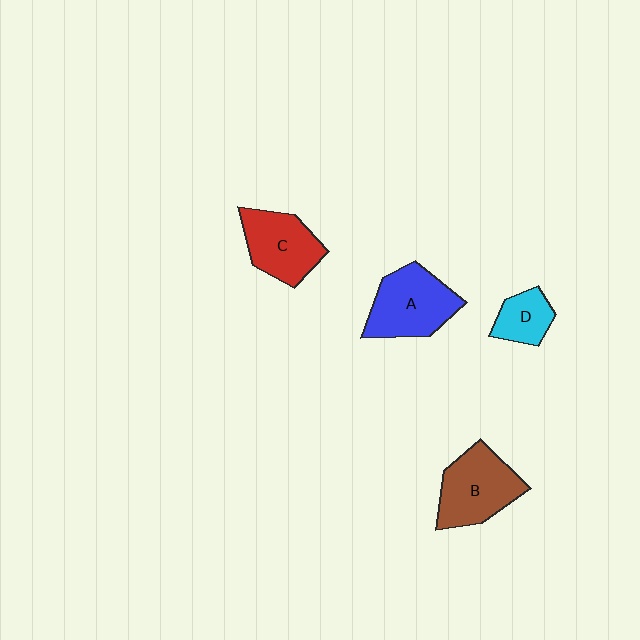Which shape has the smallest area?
Shape D (cyan).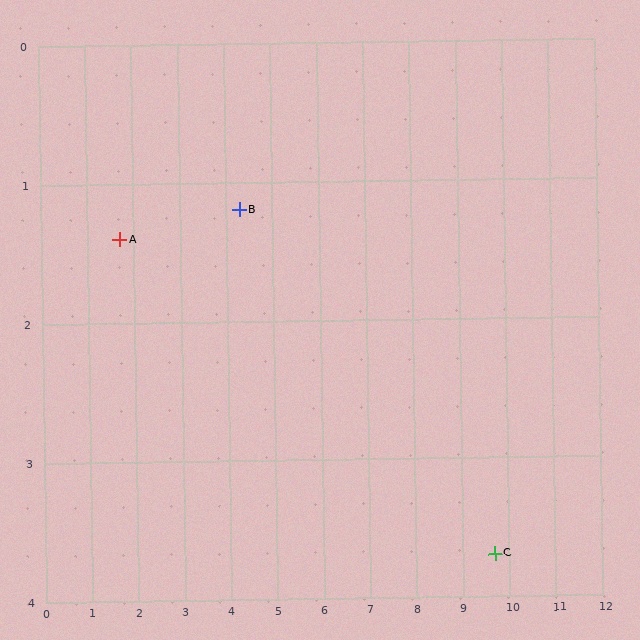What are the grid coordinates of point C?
Point C is at approximately (9.7, 3.7).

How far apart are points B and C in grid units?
Points B and C are about 6.0 grid units apart.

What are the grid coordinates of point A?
Point A is at approximately (1.7, 1.4).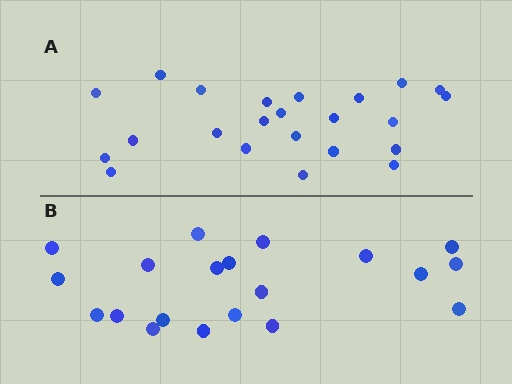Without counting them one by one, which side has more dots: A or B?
Region A (the top region) has more dots.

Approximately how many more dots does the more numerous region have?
Region A has just a few more — roughly 2 or 3 more dots than region B.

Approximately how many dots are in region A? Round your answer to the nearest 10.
About 20 dots. (The exact count is 23, which rounds to 20.)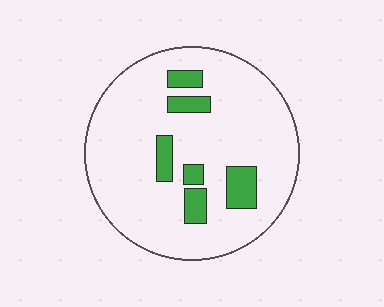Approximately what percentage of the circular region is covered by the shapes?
Approximately 15%.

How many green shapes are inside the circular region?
6.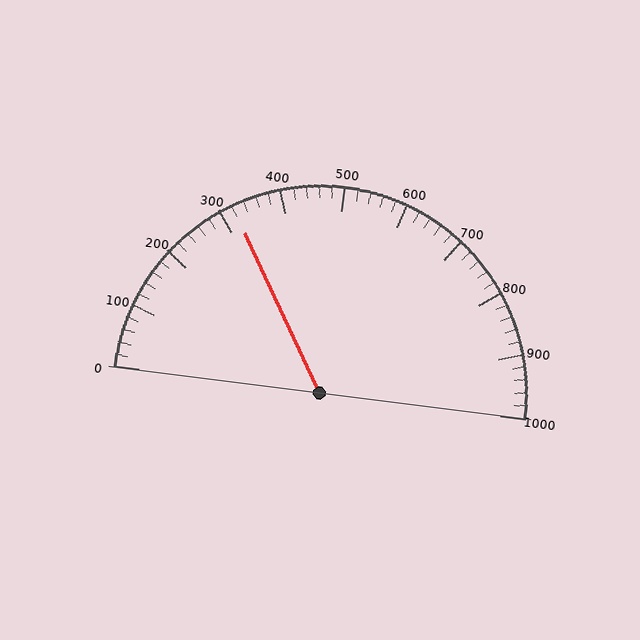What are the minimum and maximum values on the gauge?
The gauge ranges from 0 to 1000.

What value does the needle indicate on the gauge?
The needle indicates approximately 320.